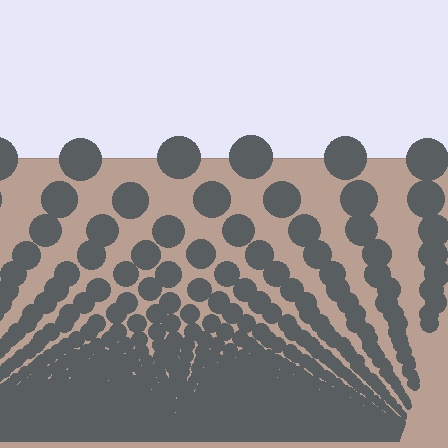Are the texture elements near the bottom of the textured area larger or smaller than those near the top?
Smaller. The gradient is inverted — elements near the bottom are smaller and denser.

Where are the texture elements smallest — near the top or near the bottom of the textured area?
Near the bottom.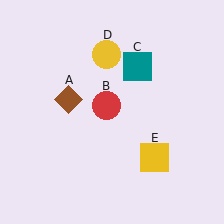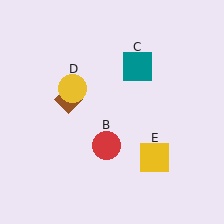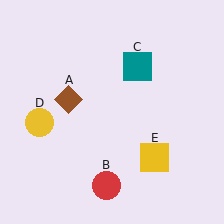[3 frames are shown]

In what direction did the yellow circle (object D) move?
The yellow circle (object D) moved down and to the left.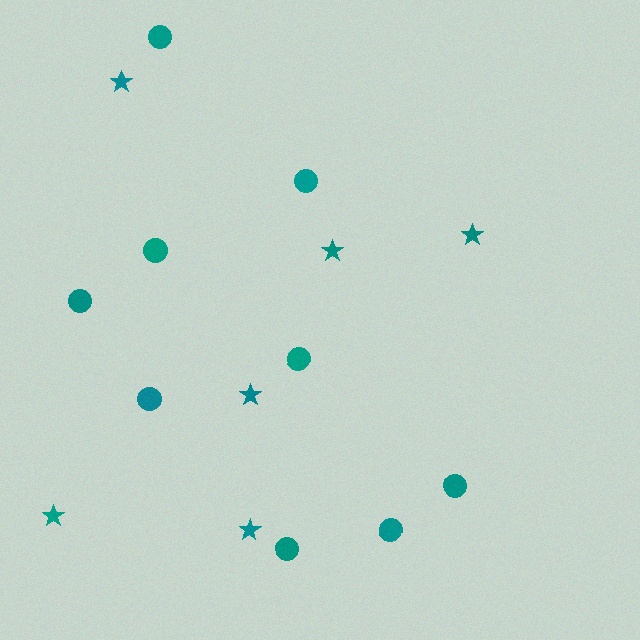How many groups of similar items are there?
There are 2 groups: one group of stars (6) and one group of circles (9).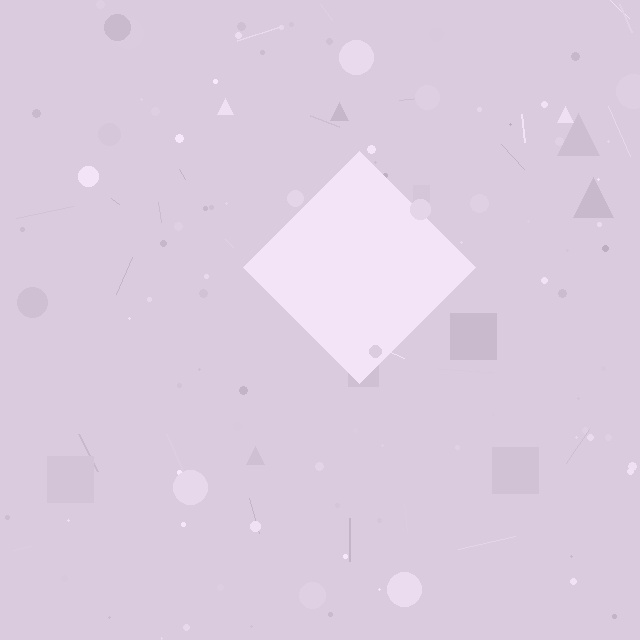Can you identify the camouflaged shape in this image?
The camouflaged shape is a diamond.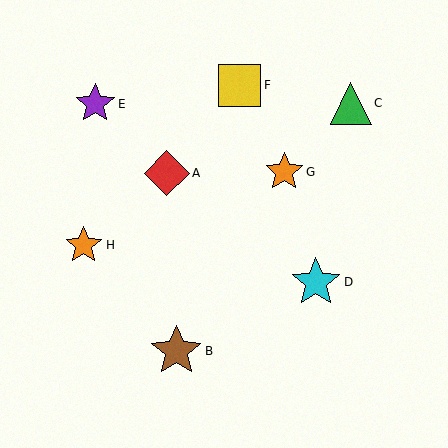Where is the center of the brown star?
The center of the brown star is at (176, 351).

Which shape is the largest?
The brown star (labeled B) is the largest.